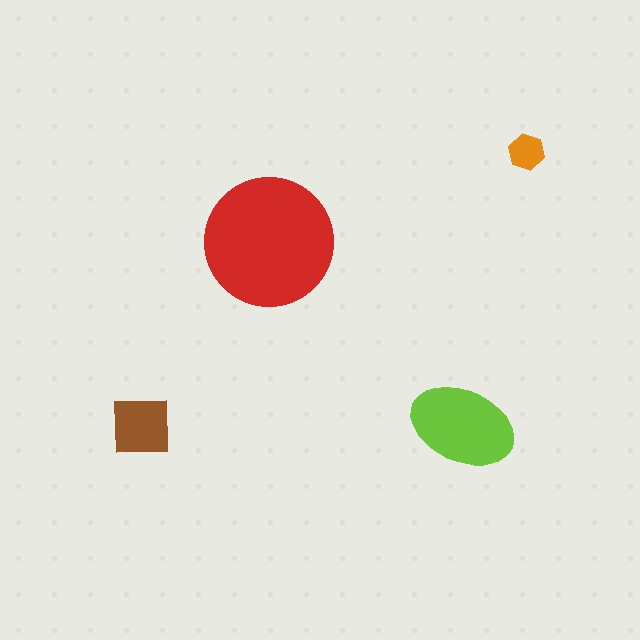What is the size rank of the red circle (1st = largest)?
1st.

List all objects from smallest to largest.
The orange hexagon, the brown square, the lime ellipse, the red circle.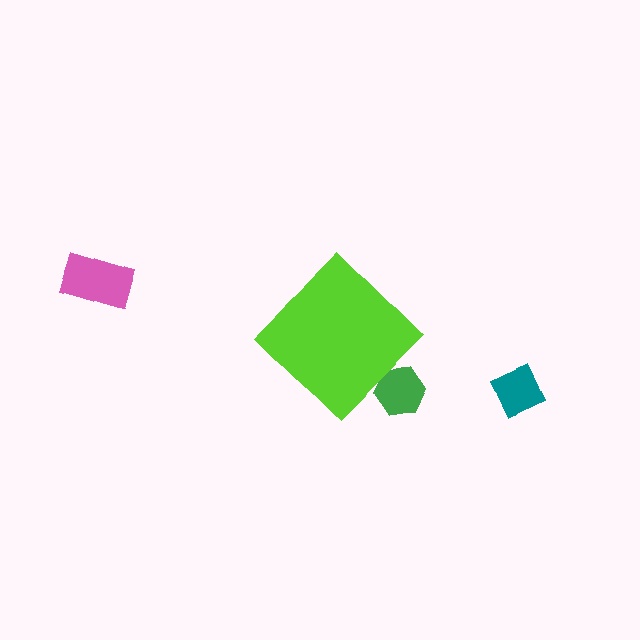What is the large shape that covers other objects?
A lime diamond.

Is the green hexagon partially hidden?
Yes, the green hexagon is partially hidden behind the lime diamond.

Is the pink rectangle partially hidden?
No, the pink rectangle is fully visible.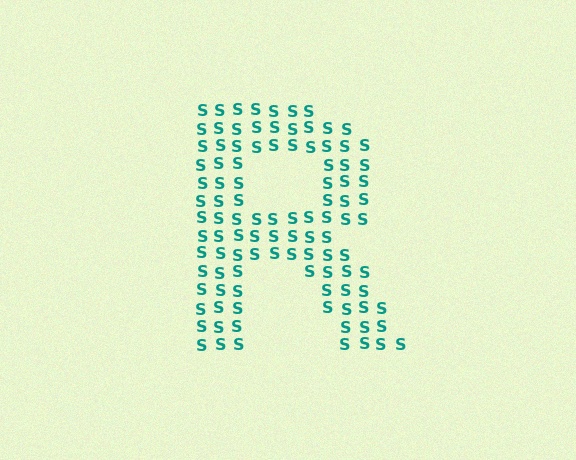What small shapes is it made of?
It is made of small letter S's.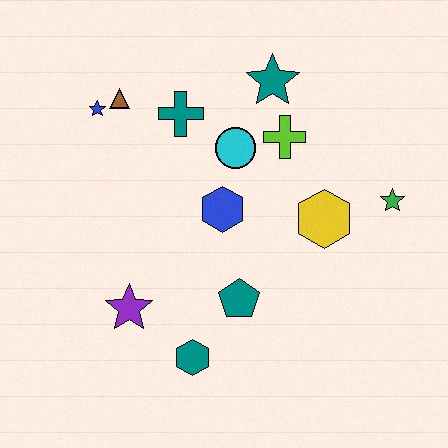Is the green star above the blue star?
No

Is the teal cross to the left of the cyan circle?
Yes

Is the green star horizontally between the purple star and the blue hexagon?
No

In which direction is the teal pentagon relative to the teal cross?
The teal pentagon is below the teal cross.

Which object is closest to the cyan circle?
The lime cross is closest to the cyan circle.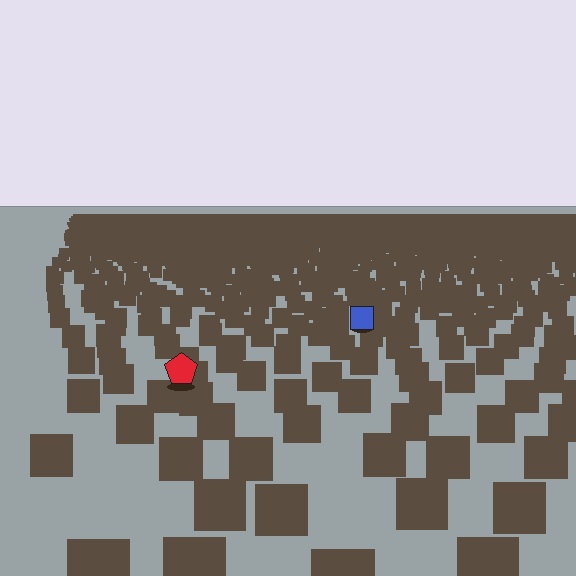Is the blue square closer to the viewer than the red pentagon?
No. The red pentagon is closer — you can tell from the texture gradient: the ground texture is coarser near it.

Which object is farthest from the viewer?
The blue square is farthest from the viewer. It appears smaller and the ground texture around it is denser.